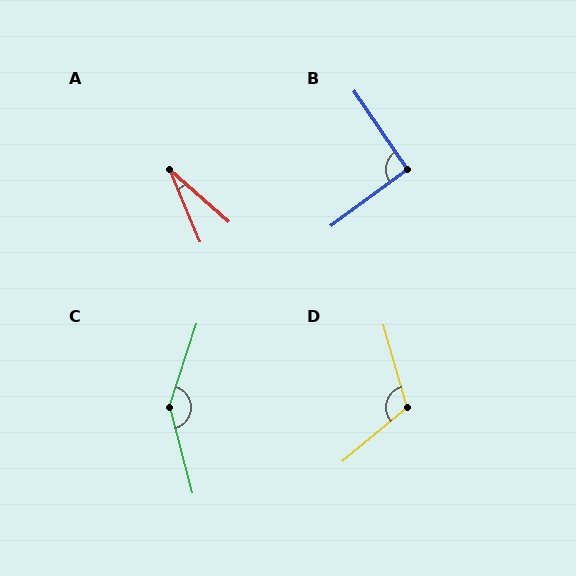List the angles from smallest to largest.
A (26°), B (92°), D (113°), C (147°).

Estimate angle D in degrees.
Approximately 113 degrees.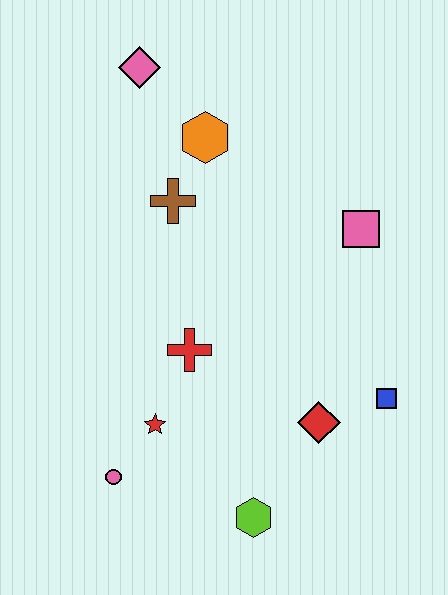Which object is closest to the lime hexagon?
The red diamond is closest to the lime hexagon.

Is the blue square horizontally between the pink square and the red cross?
No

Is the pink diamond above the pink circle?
Yes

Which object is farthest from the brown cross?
The lime hexagon is farthest from the brown cross.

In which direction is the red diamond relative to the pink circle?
The red diamond is to the right of the pink circle.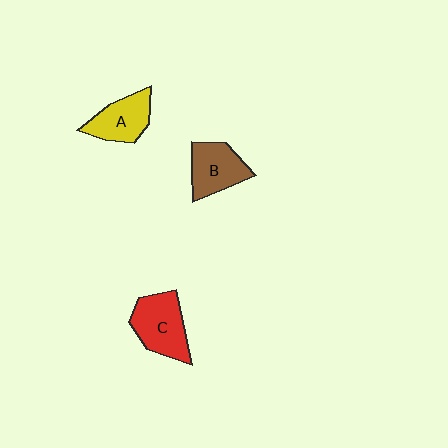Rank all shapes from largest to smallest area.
From largest to smallest: C (red), B (brown), A (yellow).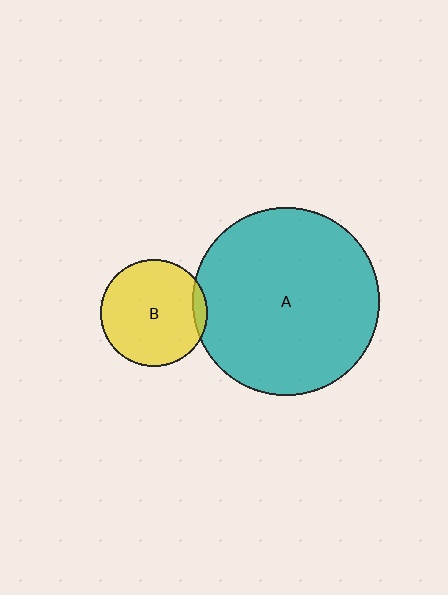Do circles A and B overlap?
Yes.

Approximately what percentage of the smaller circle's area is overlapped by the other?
Approximately 5%.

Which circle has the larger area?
Circle A (teal).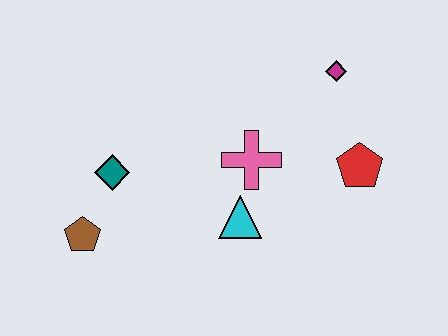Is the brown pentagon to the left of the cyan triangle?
Yes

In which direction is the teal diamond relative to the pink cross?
The teal diamond is to the left of the pink cross.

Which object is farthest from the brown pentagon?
The magenta diamond is farthest from the brown pentagon.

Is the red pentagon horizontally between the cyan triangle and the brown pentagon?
No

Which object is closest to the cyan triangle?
The pink cross is closest to the cyan triangle.